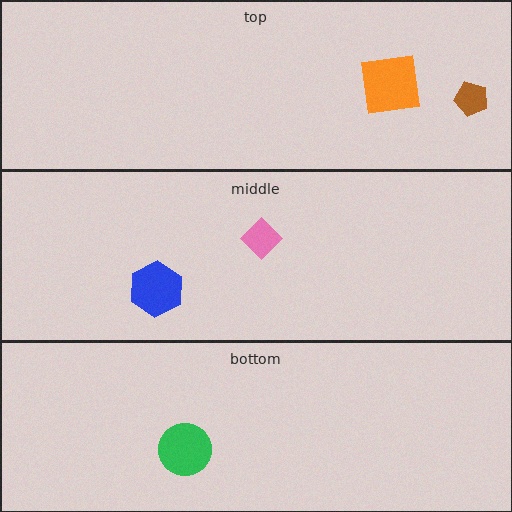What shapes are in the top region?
The brown pentagon, the orange square.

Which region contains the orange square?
The top region.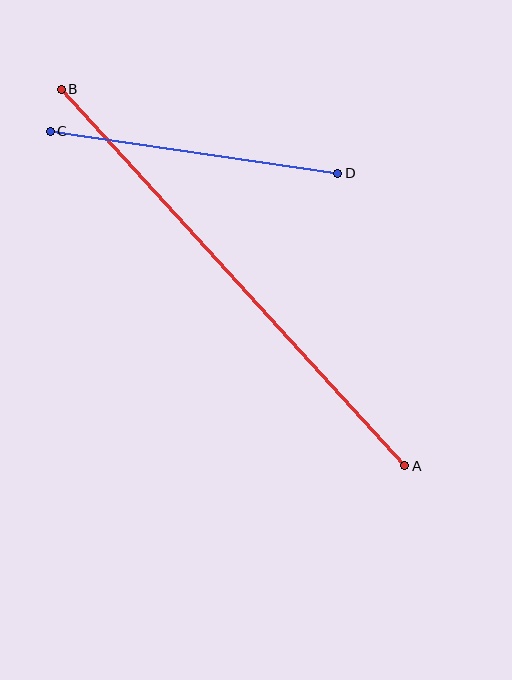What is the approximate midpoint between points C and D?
The midpoint is at approximately (194, 152) pixels.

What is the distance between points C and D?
The distance is approximately 291 pixels.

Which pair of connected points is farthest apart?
Points A and B are farthest apart.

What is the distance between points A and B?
The distance is approximately 510 pixels.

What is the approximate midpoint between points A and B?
The midpoint is at approximately (233, 278) pixels.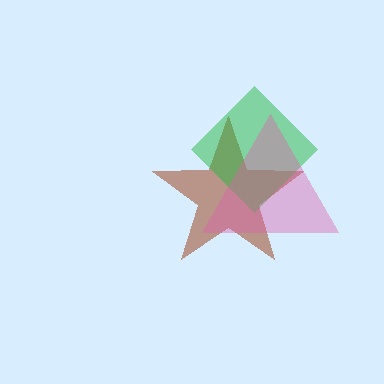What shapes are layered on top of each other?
The layered shapes are: a brown star, a green diamond, a pink triangle.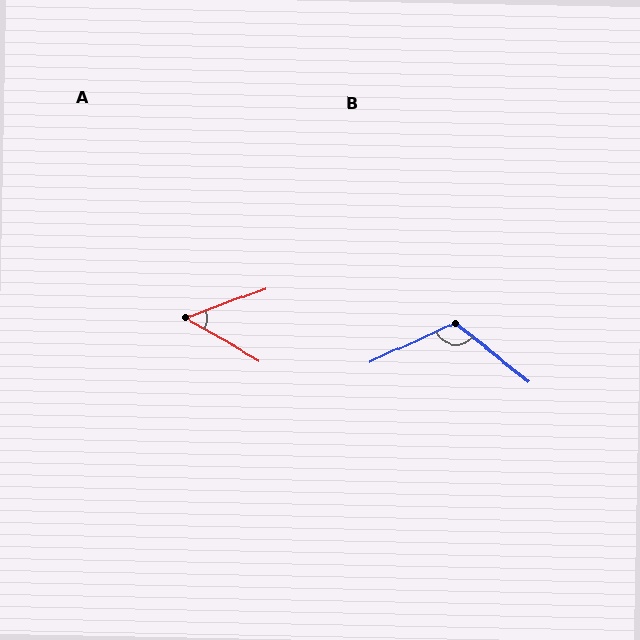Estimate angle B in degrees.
Approximately 117 degrees.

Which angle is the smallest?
A, at approximately 50 degrees.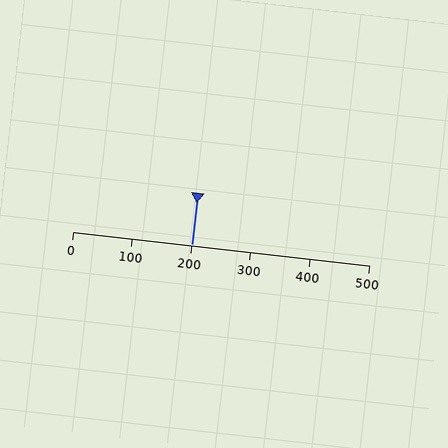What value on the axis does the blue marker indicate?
The marker indicates approximately 200.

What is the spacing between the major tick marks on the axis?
The major ticks are spaced 100 apart.